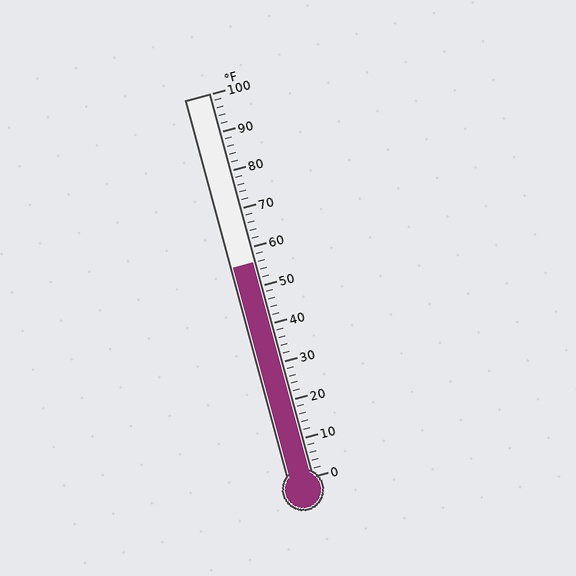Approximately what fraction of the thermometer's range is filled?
The thermometer is filled to approximately 55% of its range.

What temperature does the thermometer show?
The thermometer shows approximately 56°F.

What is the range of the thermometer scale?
The thermometer scale ranges from 0°F to 100°F.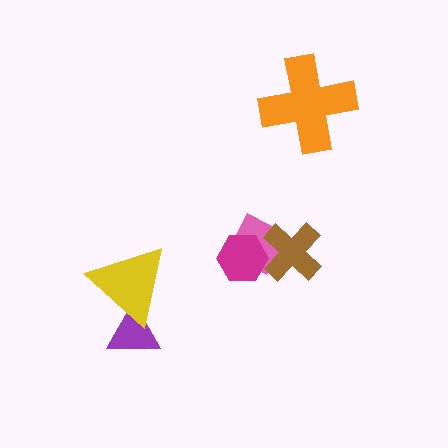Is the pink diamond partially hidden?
Yes, it is partially covered by another shape.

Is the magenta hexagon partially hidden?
Yes, it is partially covered by another shape.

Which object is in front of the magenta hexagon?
The brown cross is in front of the magenta hexagon.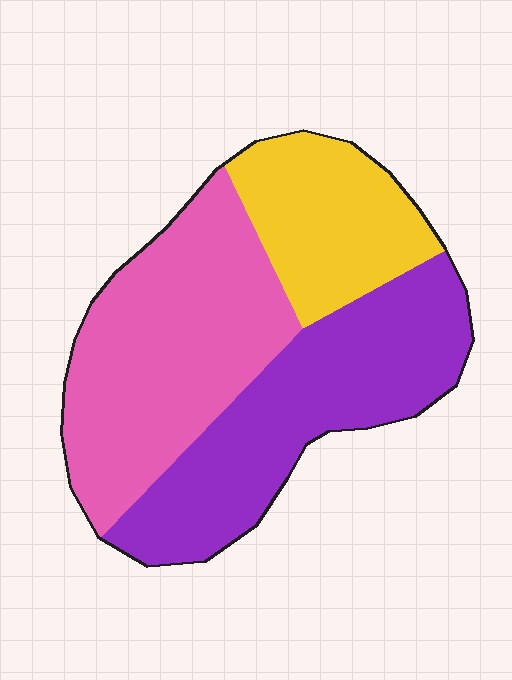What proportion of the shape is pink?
Pink takes up between a third and a half of the shape.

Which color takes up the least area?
Yellow, at roughly 20%.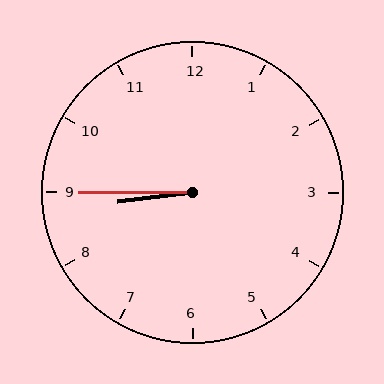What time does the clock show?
8:45.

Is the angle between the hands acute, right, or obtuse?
It is acute.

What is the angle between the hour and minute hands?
Approximately 8 degrees.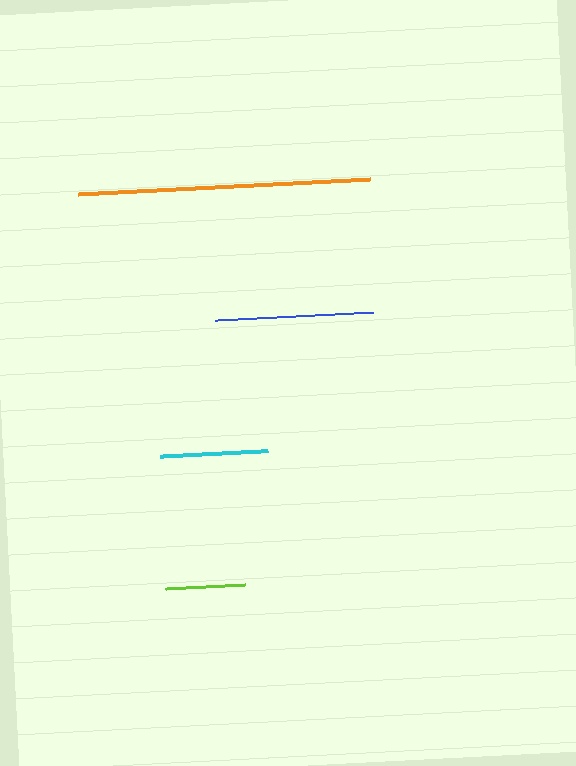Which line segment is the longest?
The orange line is the longest at approximately 292 pixels.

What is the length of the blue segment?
The blue segment is approximately 160 pixels long.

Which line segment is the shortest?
The lime line is the shortest at approximately 79 pixels.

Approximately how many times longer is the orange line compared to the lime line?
The orange line is approximately 3.7 times the length of the lime line.